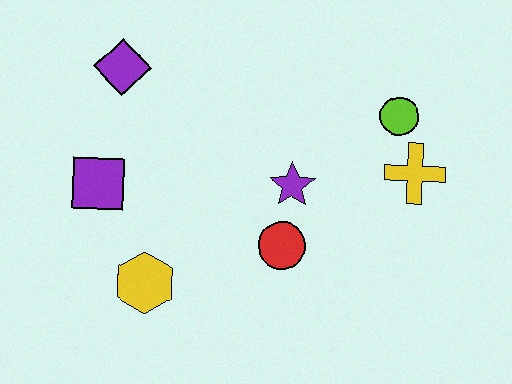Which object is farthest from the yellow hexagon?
The lime circle is farthest from the yellow hexagon.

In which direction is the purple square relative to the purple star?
The purple square is to the left of the purple star.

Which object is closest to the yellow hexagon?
The purple square is closest to the yellow hexagon.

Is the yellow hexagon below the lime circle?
Yes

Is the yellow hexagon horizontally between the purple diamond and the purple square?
No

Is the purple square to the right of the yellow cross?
No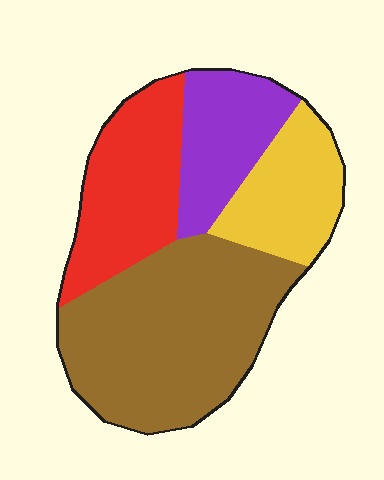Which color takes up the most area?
Brown, at roughly 45%.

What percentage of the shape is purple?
Purple takes up about one sixth (1/6) of the shape.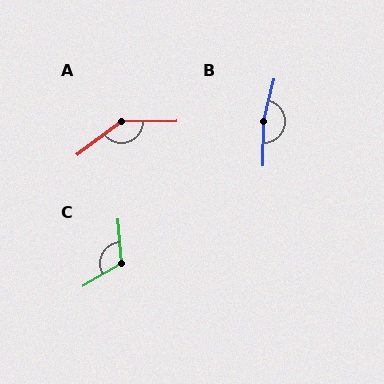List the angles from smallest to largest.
C (117°), A (144°), B (167°).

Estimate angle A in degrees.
Approximately 144 degrees.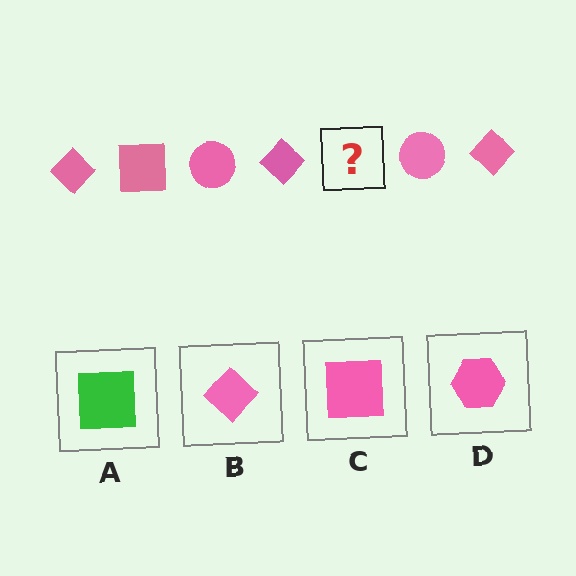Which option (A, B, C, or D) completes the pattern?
C.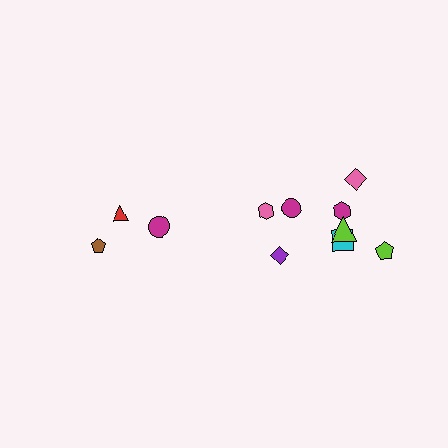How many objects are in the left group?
There are 3 objects.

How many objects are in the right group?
There are 8 objects.